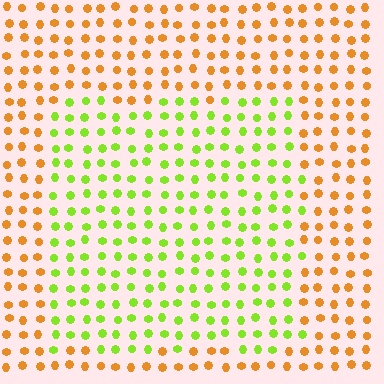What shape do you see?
I see a rectangle.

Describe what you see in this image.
The image is filled with small orange elements in a uniform arrangement. A rectangle-shaped region is visible where the elements are tinted to a slightly different hue, forming a subtle color boundary.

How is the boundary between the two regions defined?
The boundary is defined purely by a slight shift in hue (about 60 degrees). Spacing, size, and orientation are identical on both sides.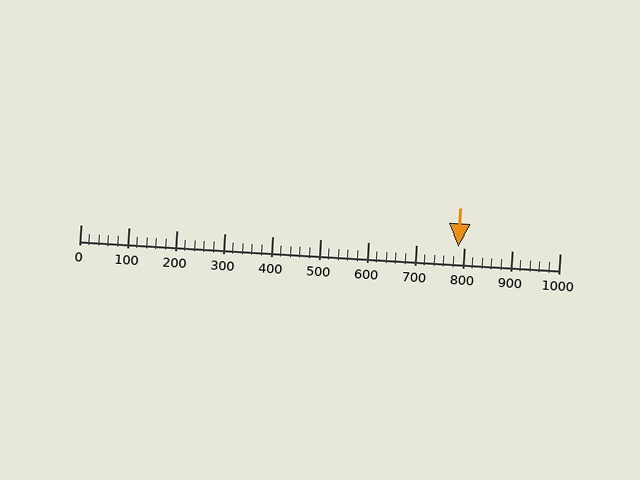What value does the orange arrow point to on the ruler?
The orange arrow points to approximately 789.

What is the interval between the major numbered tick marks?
The major tick marks are spaced 100 units apart.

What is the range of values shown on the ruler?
The ruler shows values from 0 to 1000.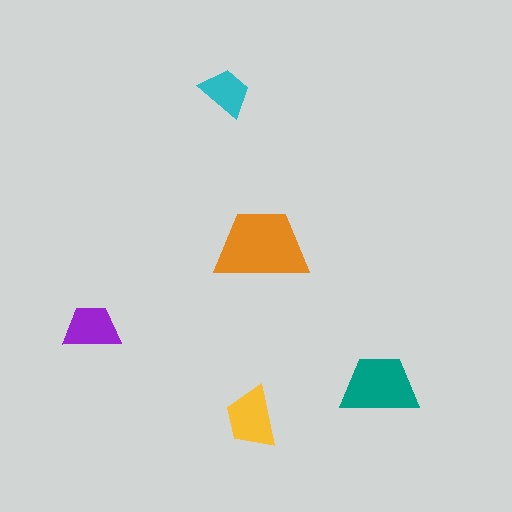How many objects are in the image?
There are 5 objects in the image.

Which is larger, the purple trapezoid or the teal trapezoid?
The teal one.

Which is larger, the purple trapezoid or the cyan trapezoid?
The purple one.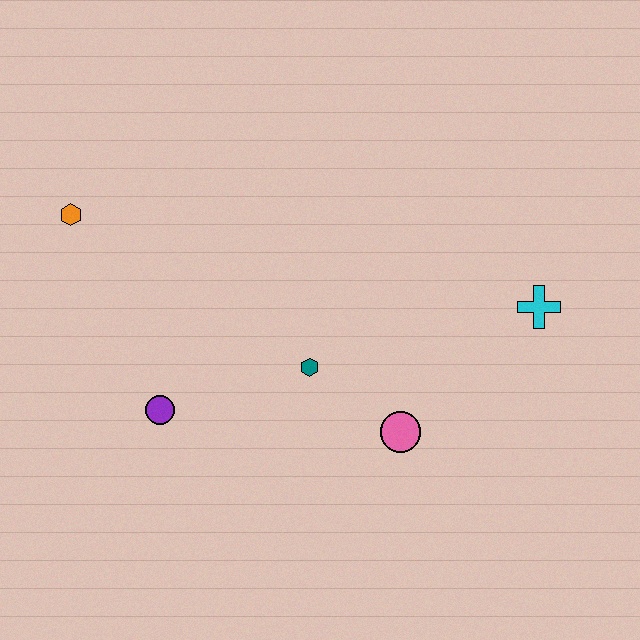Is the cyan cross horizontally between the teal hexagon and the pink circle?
No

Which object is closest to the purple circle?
The teal hexagon is closest to the purple circle.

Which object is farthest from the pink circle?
The orange hexagon is farthest from the pink circle.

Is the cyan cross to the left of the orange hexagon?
No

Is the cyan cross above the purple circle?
Yes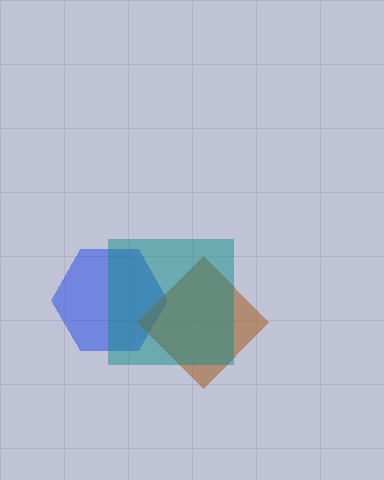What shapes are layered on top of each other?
The layered shapes are: a blue hexagon, a brown diamond, a teal square.